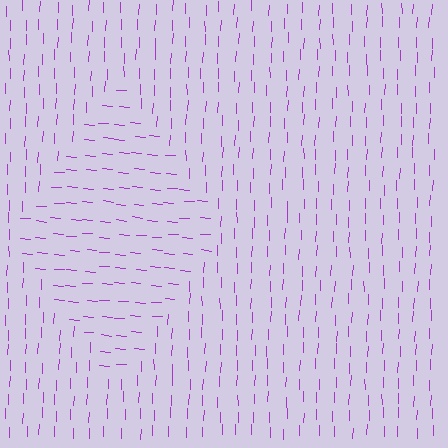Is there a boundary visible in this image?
Yes, there is a texture boundary formed by a change in line orientation.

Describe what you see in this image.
The image is filled with small purple line segments. A diamond region in the image has lines oriented differently from the surrounding lines, creating a visible texture boundary.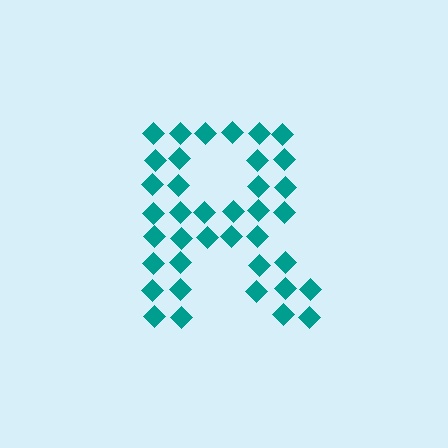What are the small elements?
The small elements are diamonds.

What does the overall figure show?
The overall figure shows the letter R.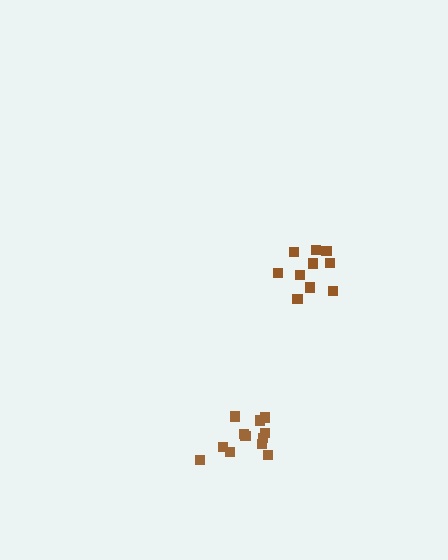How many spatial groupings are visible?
There are 2 spatial groupings.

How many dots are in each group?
Group 1: 10 dots, Group 2: 12 dots (22 total).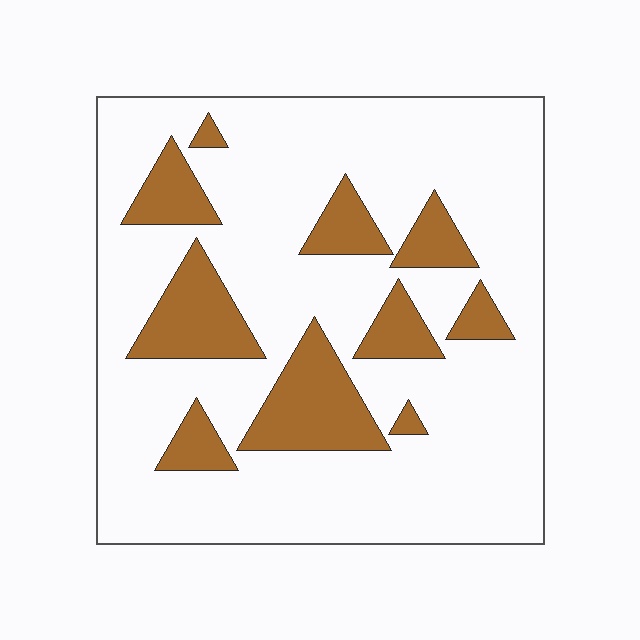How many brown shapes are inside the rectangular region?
10.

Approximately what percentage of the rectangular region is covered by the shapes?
Approximately 20%.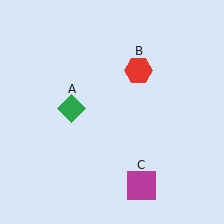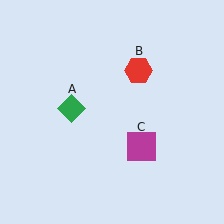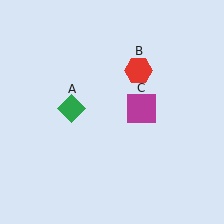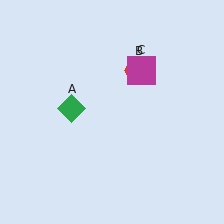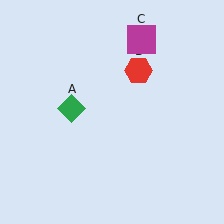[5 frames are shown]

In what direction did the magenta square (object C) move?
The magenta square (object C) moved up.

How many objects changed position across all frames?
1 object changed position: magenta square (object C).